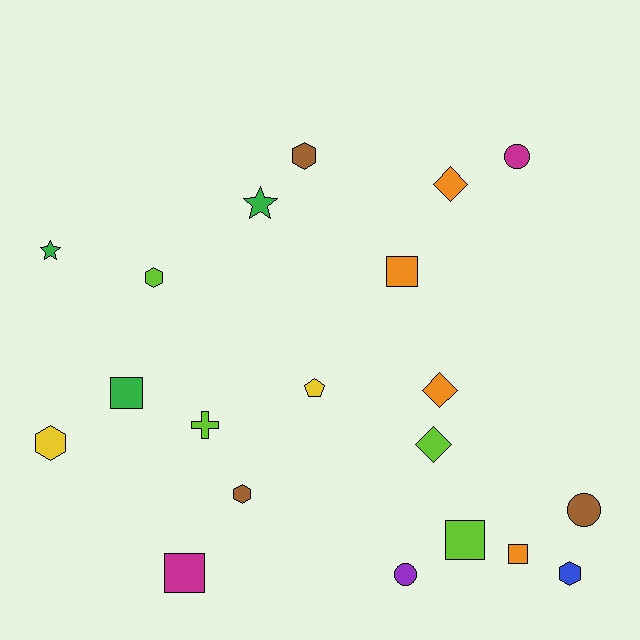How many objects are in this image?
There are 20 objects.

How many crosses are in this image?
There is 1 cross.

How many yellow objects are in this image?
There are 2 yellow objects.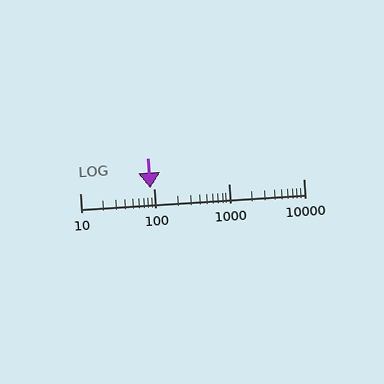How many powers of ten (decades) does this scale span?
The scale spans 3 decades, from 10 to 10000.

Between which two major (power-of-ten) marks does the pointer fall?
The pointer is between 10 and 100.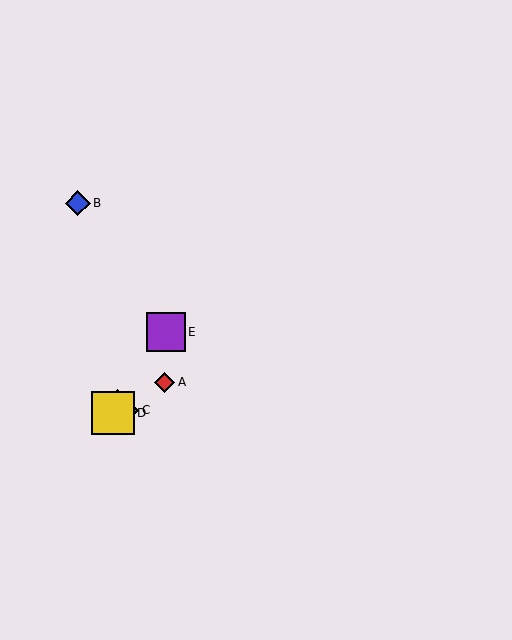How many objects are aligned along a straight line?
3 objects (A, C, D) are aligned along a straight line.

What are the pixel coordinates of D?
Object D is at (113, 413).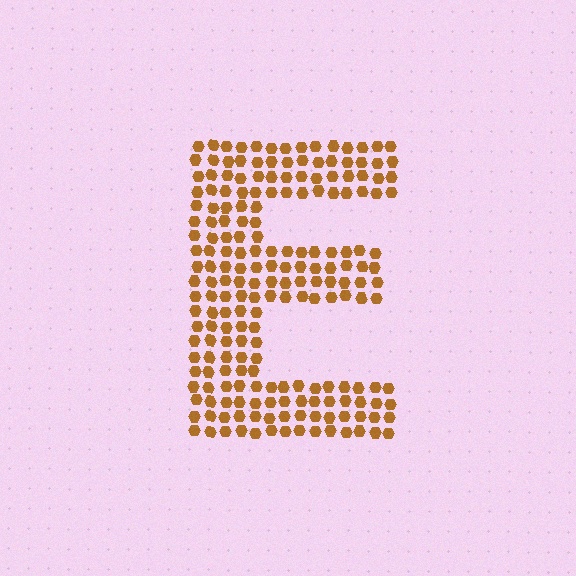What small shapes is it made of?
It is made of small hexagons.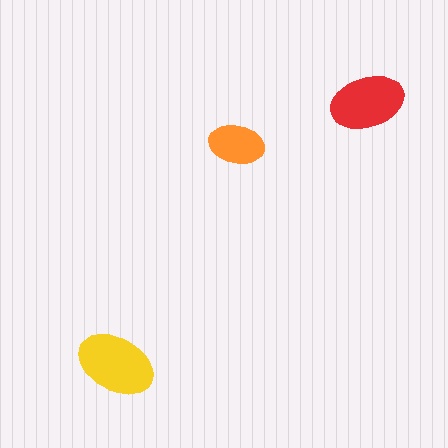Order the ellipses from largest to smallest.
the yellow one, the red one, the orange one.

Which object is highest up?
The red ellipse is topmost.